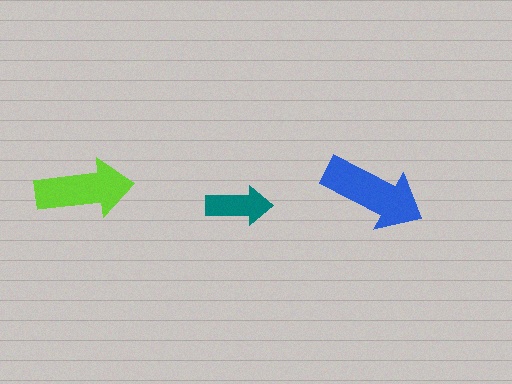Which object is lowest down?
The teal arrow is bottommost.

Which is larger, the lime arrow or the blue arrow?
The blue one.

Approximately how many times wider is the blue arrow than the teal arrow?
About 1.5 times wider.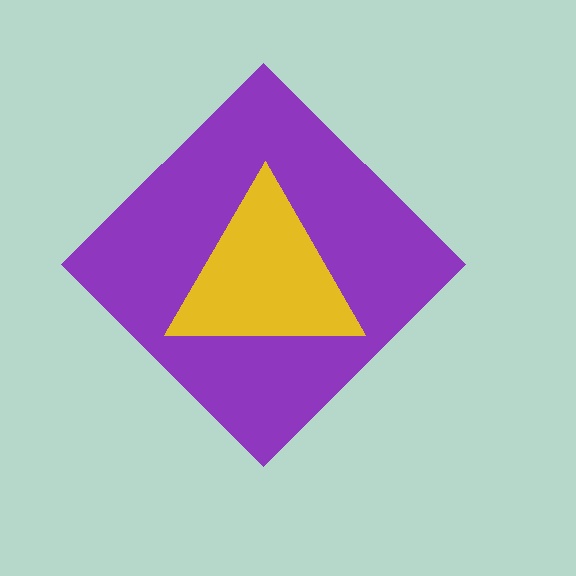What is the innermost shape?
The yellow triangle.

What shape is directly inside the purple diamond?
The yellow triangle.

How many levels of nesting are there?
2.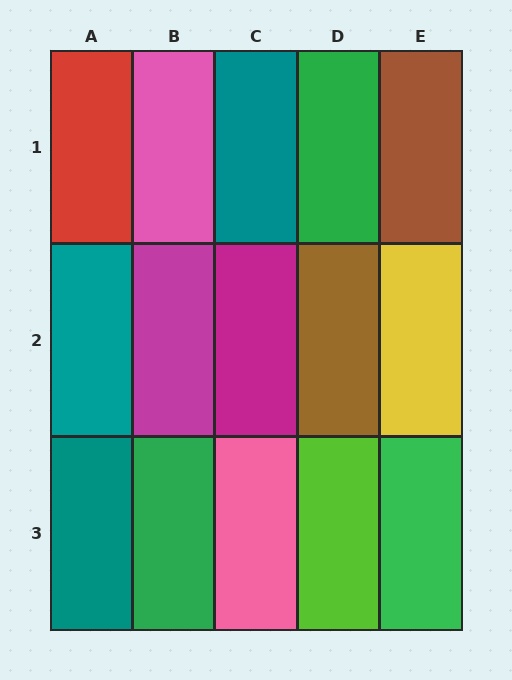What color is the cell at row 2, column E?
Yellow.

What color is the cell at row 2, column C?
Magenta.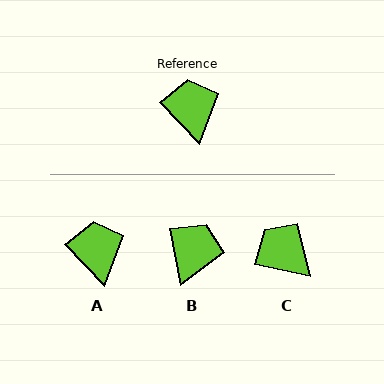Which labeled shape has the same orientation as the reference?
A.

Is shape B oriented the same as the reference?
No, it is off by about 33 degrees.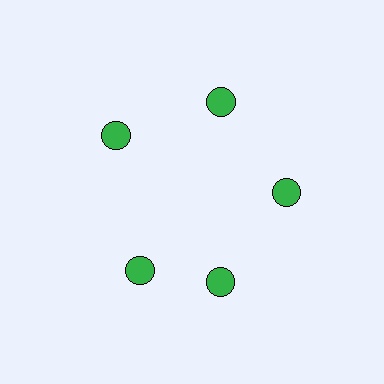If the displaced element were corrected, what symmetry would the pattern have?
It would have 5-fold rotational symmetry — the pattern would map onto itself every 72 degrees.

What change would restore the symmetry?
The symmetry would be restored by rotating it back into even spacing with its neighbors so that all 5 circles sit at equal angles and equal distance from the center.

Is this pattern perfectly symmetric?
No. The 5 green circles are arranged in a ring, but one element near the 8 o'clock position is rotated out of alignment along the ring, breaking the 5-fold rotational symmetry.